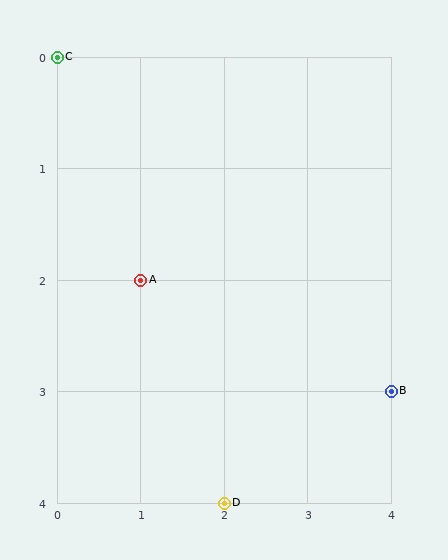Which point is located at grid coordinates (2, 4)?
Point D is at (2, 4).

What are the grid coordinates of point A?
Point A is at grid coordinates (1, 2).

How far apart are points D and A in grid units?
Points D and A are 1 column and 2 rows apart (about 2.2 grid units diagonally).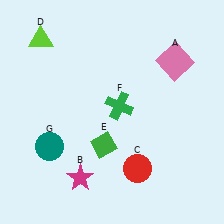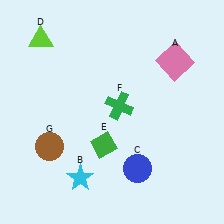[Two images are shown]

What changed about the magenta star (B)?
In Image 1, B is magenta. In Image 2, it changed to cyan.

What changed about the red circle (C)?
In Image 1, C is red. In Image 2, it changed to blue.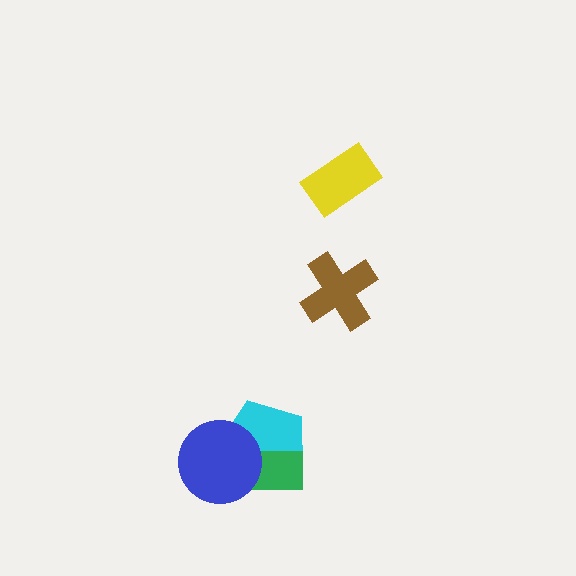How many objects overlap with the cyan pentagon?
2 objects overlap with the cyan pentagon.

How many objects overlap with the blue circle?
2 objects overlap with the blue circle.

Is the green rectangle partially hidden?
Yes, it is partially covered by another shape.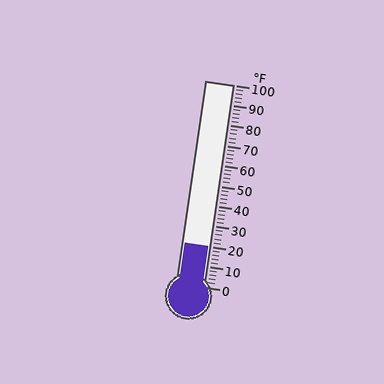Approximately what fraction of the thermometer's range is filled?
The thermometer is filled to approximately 20% of its range.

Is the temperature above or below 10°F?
The temperature is above 10°F.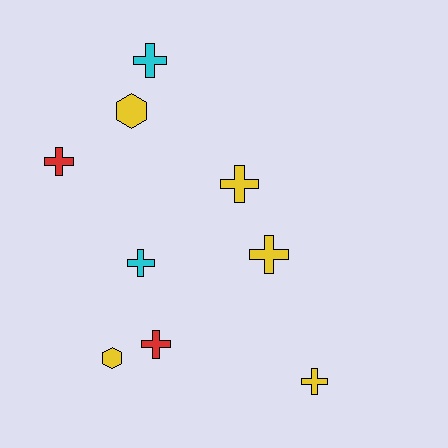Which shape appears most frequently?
Cross, with 7 objects.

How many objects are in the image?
There are 9 objects.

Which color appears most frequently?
Yellow, with 5 objects.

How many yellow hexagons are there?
There are 2 yellow hexagons.